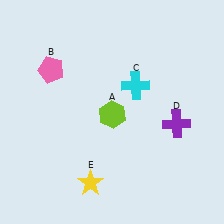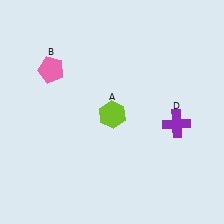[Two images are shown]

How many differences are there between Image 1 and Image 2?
There are 2 differences between the two images.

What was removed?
The cyan cross (C), the yellow star (E) were removed in Image 2.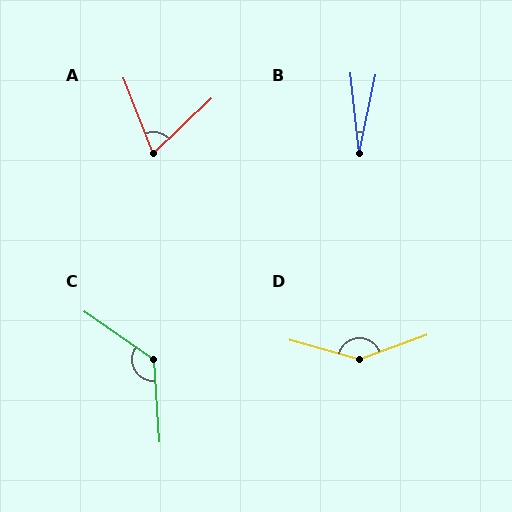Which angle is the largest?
D, at approximately 145 degrees.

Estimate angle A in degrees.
Approximately 68 degrees.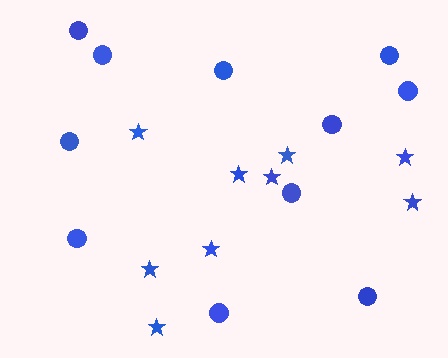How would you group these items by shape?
There are 2 groups: one group of circles (11) and one group of stars (9).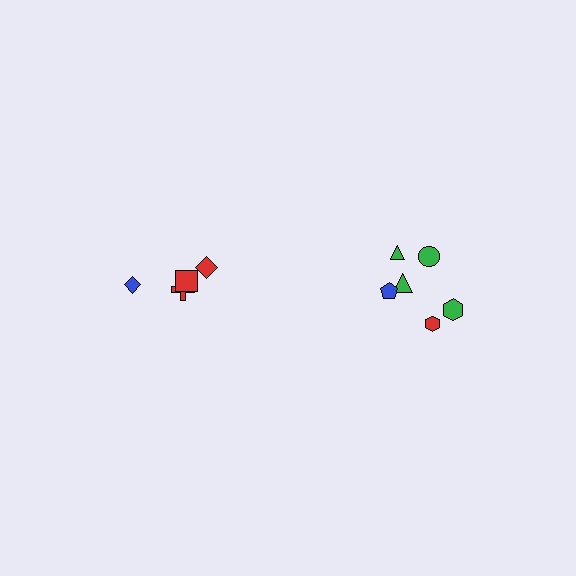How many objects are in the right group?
There are 6 objects.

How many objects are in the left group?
There are 4 objects.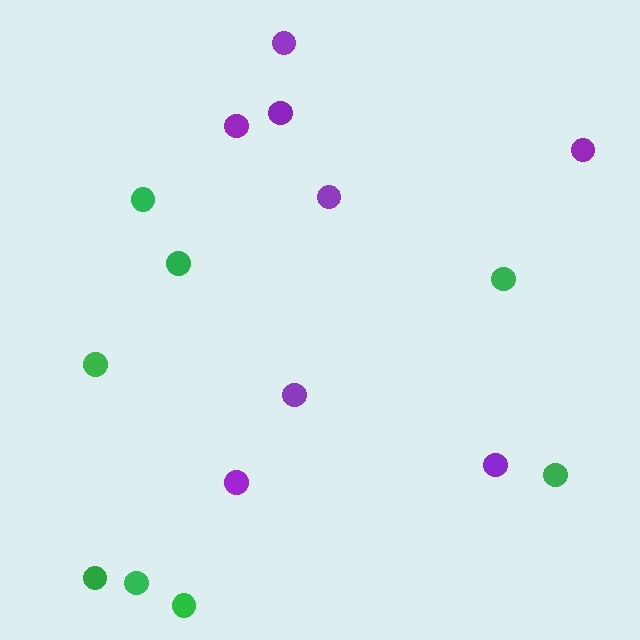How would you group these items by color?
There are 2 groups: one group of green circles (8) and one group of purple circles (8).